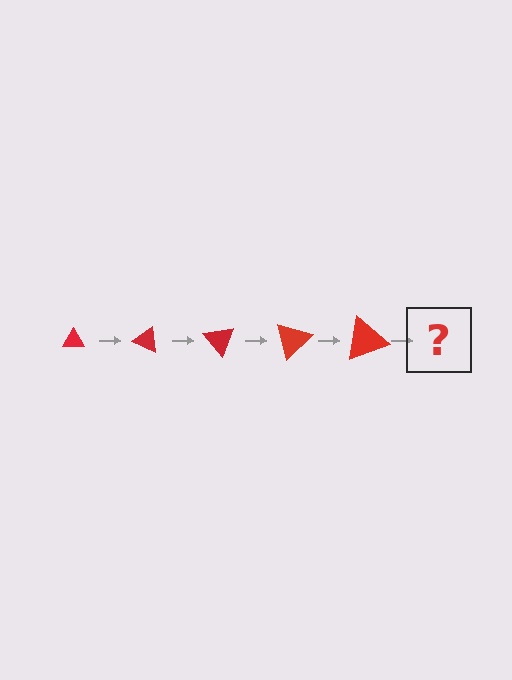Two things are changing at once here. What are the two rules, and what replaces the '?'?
The two rules are that the triangle grows larger each step and it rotates 25 degrees each step. The '?' should be a triangle, larger than the previous one and rotated 125 degrees from the start.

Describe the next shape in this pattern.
It should be a triangle, larger than the previous one and rotated 125 degrees from the start.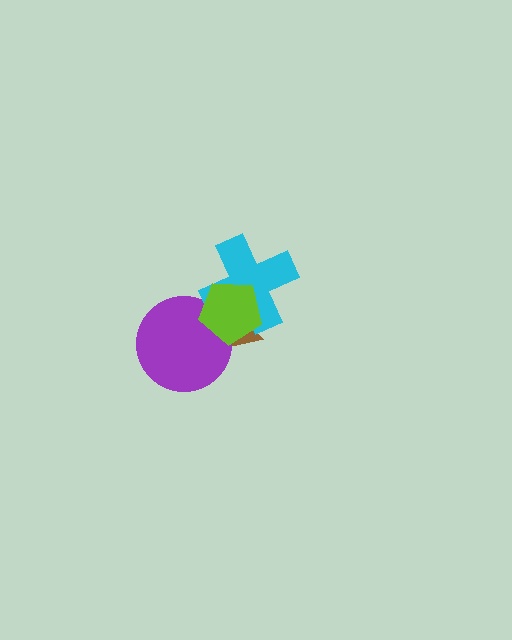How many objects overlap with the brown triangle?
3 objects overlap with the brown triangle.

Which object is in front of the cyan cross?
The lime pentagon is in front of the cyan cross.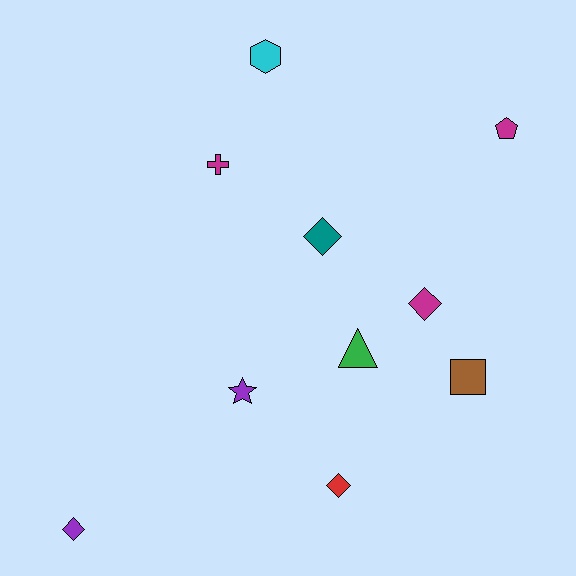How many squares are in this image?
There is 1 square.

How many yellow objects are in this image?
There are no yellow objects.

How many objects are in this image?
There are 10 objects.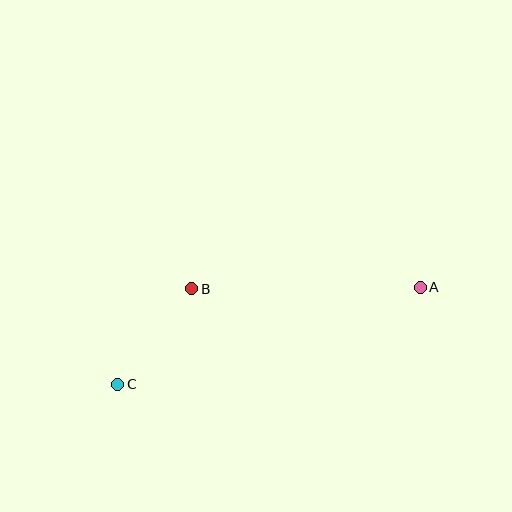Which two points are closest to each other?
Points B and C are closest to each other.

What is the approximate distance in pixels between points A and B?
The distance between A and B is approximately 229 pixels.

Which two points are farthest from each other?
Points A and C are farthest from each other.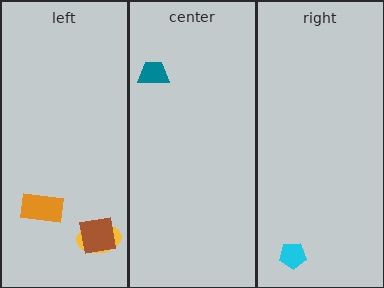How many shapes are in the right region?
1.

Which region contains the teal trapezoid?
The center region.